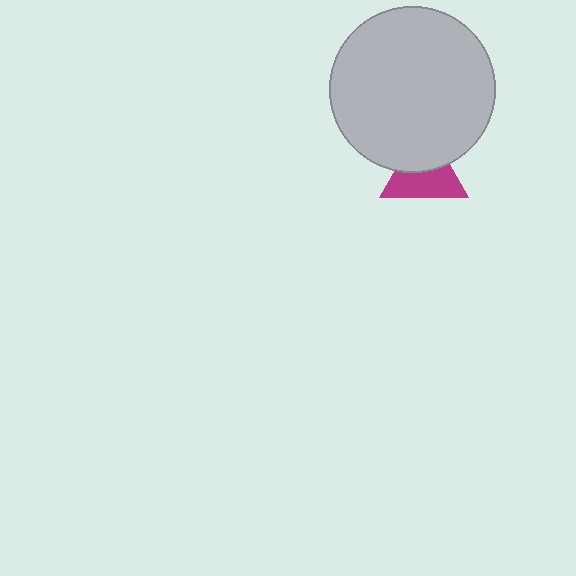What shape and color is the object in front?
The object in front is a light gray circle.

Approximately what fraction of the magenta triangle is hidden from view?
Roughly 43% of the magenta triangle is hidden behind the light gray circle.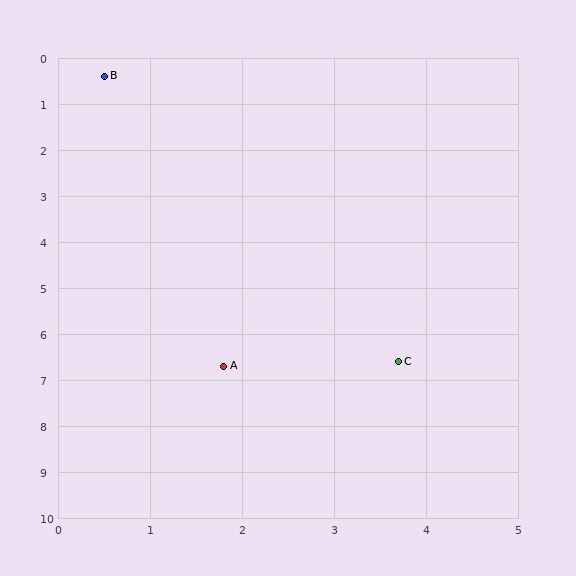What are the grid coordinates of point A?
Point A is at approximately (1.8, 6.7).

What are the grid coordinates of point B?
Point B is at approximately (0.5, 0.4).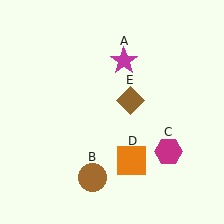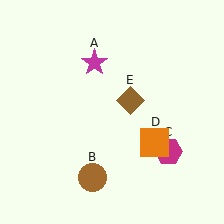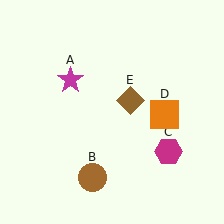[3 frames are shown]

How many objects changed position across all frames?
2 objects changed position: magenta star (object A), orange square (object D).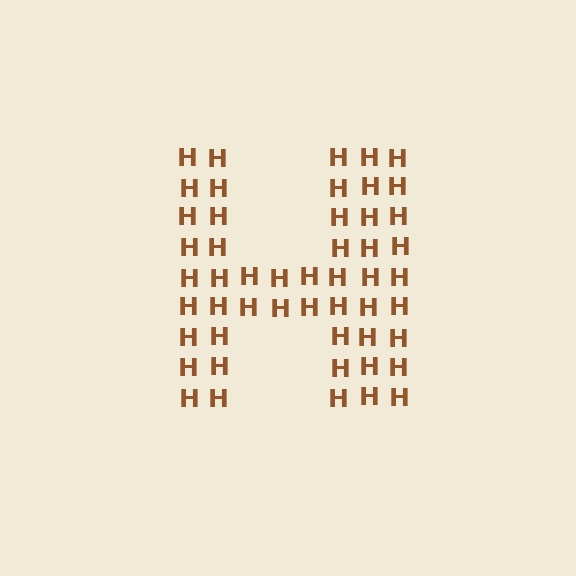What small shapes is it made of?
It is made of small letter H's.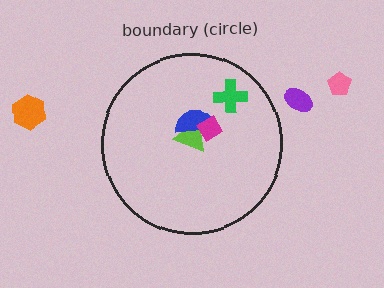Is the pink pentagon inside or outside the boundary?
Outside.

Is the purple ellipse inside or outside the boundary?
Outside.